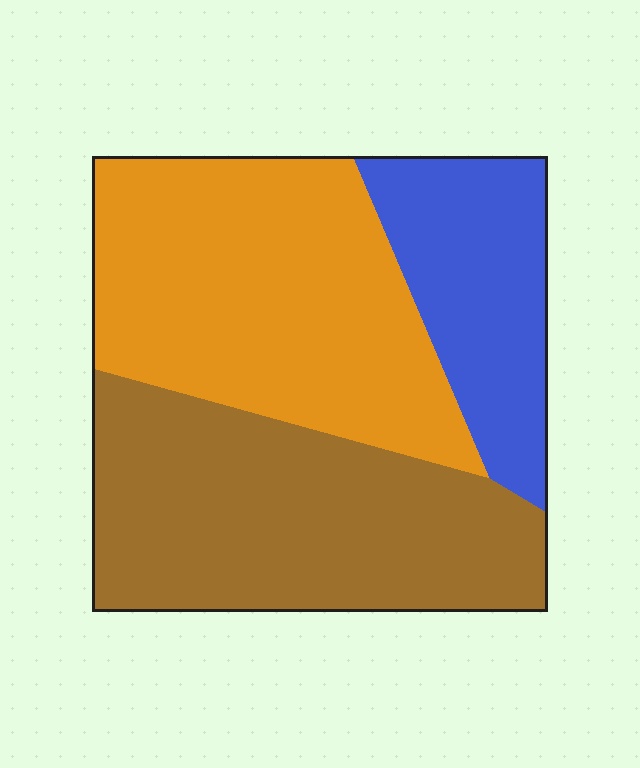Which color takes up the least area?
Blue, at roughly 20%.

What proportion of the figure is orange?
Orange covers around 40% of the figure.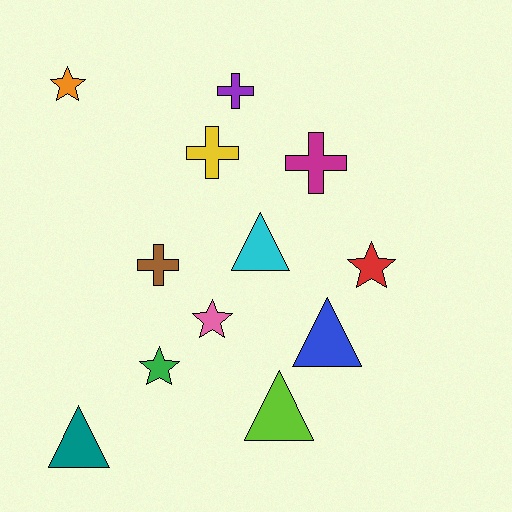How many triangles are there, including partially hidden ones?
There are 4 triangles.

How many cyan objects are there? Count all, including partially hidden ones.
There is 1 cyan object.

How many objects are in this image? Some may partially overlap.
There are 12 objects.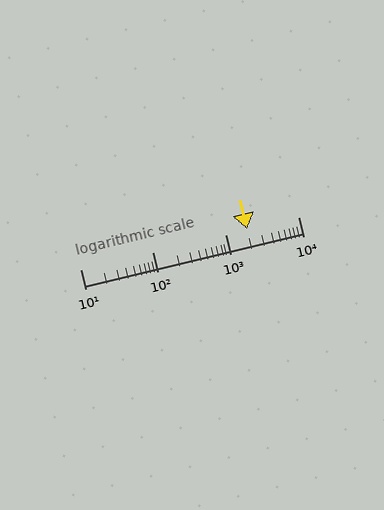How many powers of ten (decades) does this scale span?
The scale spans 3 decades, from 10 to 10000.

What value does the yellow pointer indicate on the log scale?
The pointer indicates approximately 2000.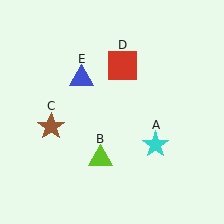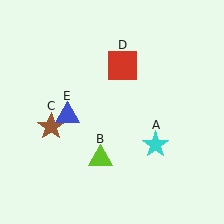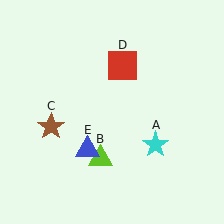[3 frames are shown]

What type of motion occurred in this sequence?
The blue triangle (object E) rotated counterclockwise around the center of the scene.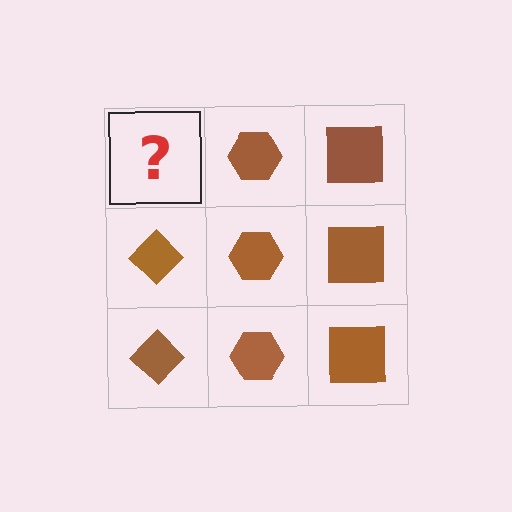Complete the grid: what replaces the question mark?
The question mark should be replaced with a brown diamond.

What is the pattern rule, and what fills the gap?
The rule is that each column has a consistent shape. The gap should be filled with a brown diamond.